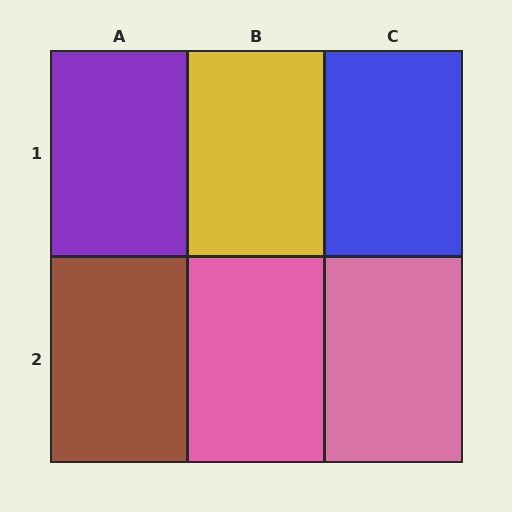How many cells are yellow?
1 cell is yellow.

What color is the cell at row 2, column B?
Pink.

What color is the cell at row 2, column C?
Pink.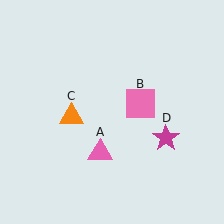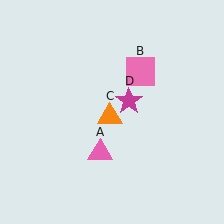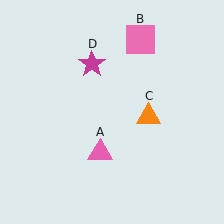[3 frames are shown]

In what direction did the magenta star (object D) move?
The magenta star (object D) moved up and to the left.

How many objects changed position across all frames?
3 objects changed position: pink square (object B), orange triangle (object C), magenta star (object D).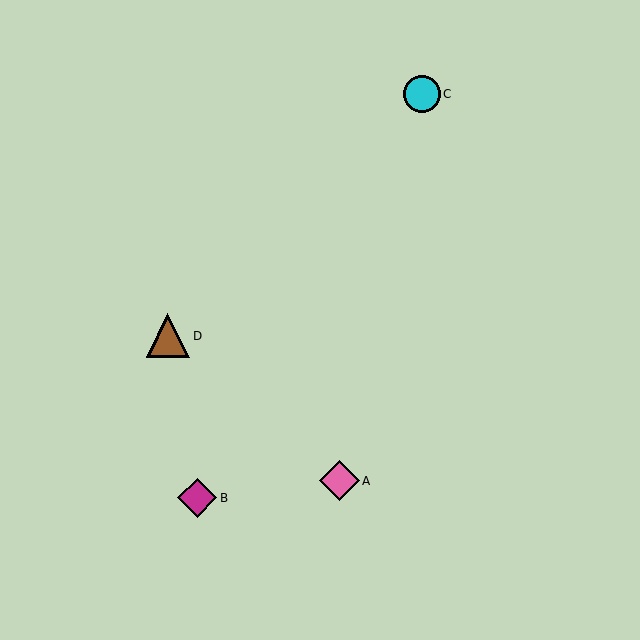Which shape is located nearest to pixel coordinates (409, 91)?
The cyan circle (labeled C) at (422, 94) is nearest to that location.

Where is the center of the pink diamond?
The center of the pink diamond is at (339, 481).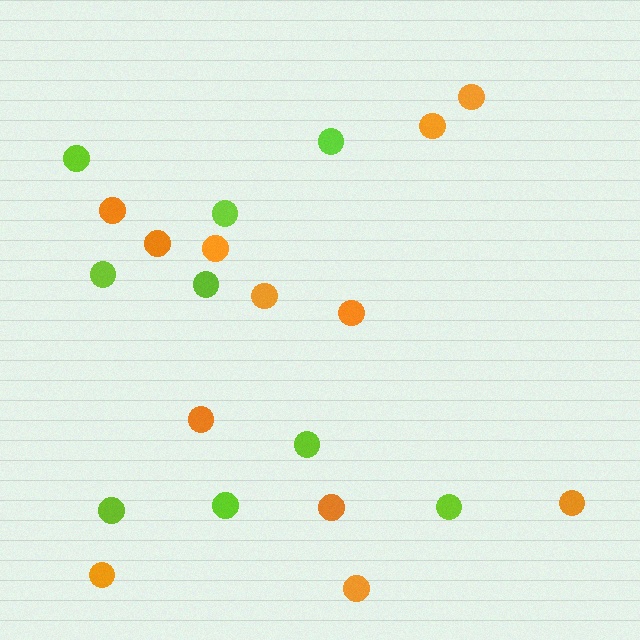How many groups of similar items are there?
There are 2 groups: one group of orange circles (12) and one group of lime circles (9).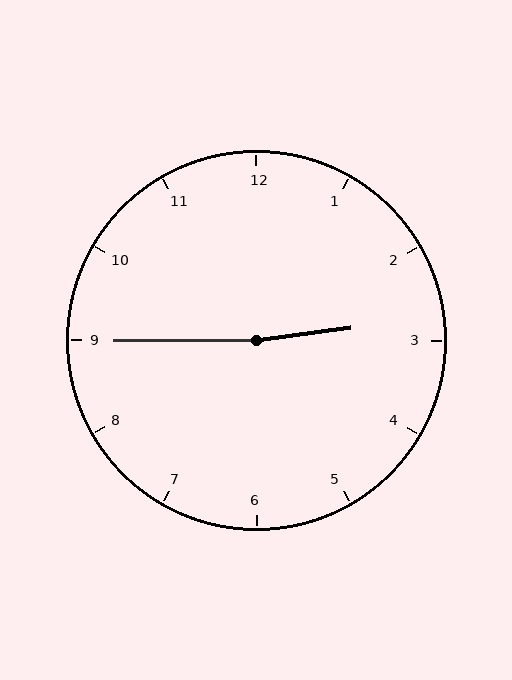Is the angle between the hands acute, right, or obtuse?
It is obtuse.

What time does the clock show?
2:45.